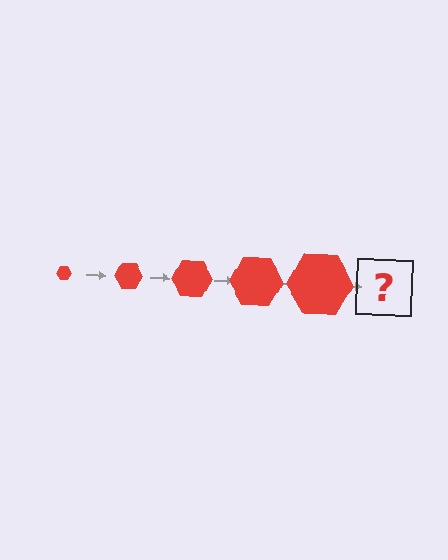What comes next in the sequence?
The next element should be a red hexagon, larger than the previous one.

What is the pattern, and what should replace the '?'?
The pattern is that the hexagon gets progressively larger each step. The '?' should be a red hexagon, larger than the previous one.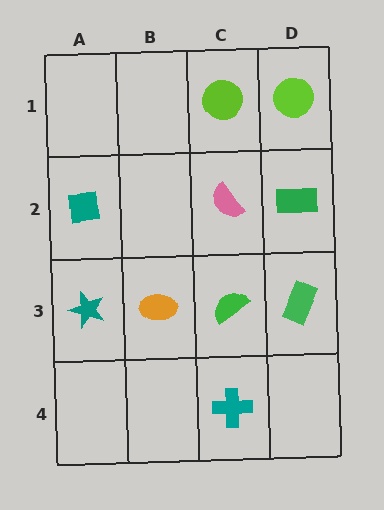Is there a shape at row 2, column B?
No, that cell is empty.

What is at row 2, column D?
A green rectangle.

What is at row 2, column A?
A teal square.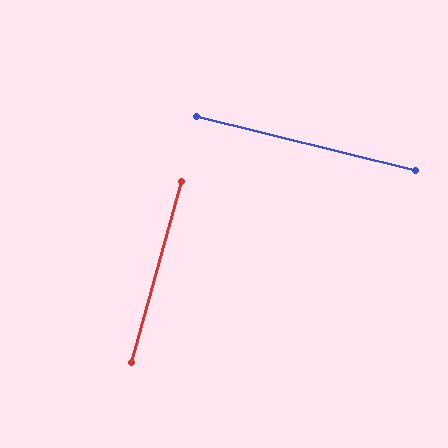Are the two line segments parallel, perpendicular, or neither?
Perpendicular — they meet at approximately 89°.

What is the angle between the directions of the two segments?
Approximately 89 degrees.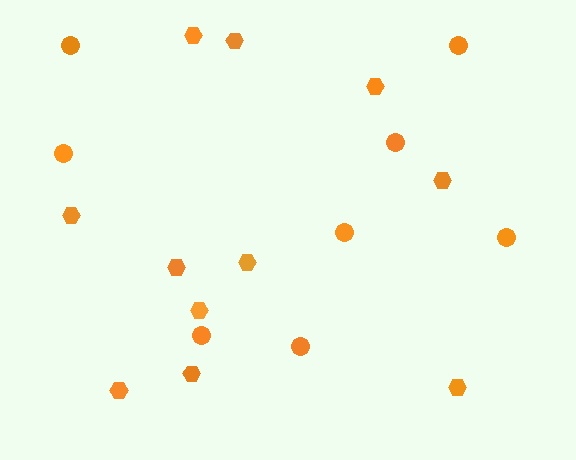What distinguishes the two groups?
There are 2 groups: one group of circles (8) and one group of hexagons (11).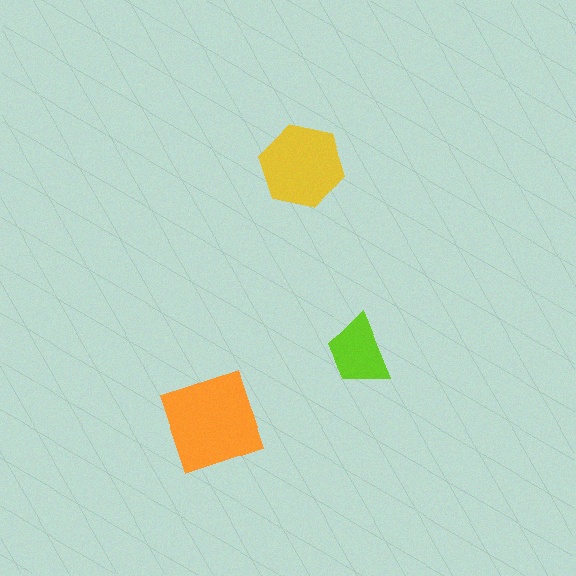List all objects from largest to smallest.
The orange diamond, the yellow hexagon, the lime trapezoid.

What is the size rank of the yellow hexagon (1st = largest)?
2nd.